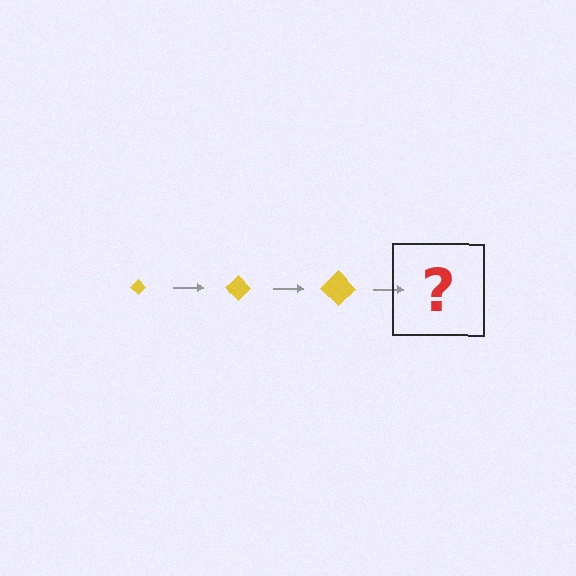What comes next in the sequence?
The next element should be a yellow diamond, larger than the previous one.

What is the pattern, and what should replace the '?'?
The pattern is that the diamond gets progressively larger each step. The '?' should be a yellow diamond, larger than the previous one.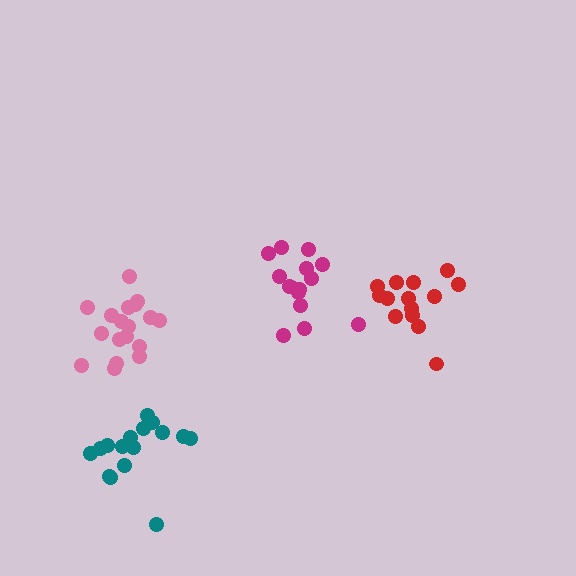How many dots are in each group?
Group 1: 15 dots, Group 2: 14 dots, Group 3: 16 dots, Group 4: 18 dots (63 total).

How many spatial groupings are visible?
There are 4 spatial groupings.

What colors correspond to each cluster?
The clusters are colored: magenta, red, teal, pink.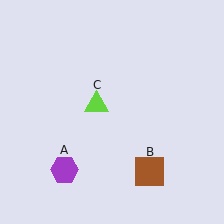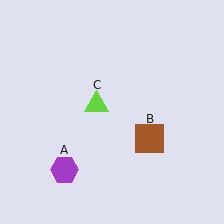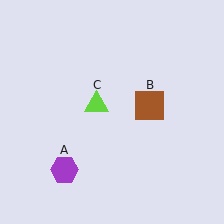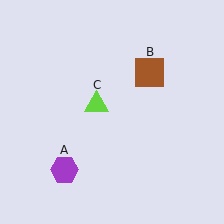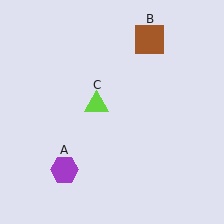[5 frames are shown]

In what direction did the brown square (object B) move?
The brown square (object B) moved up.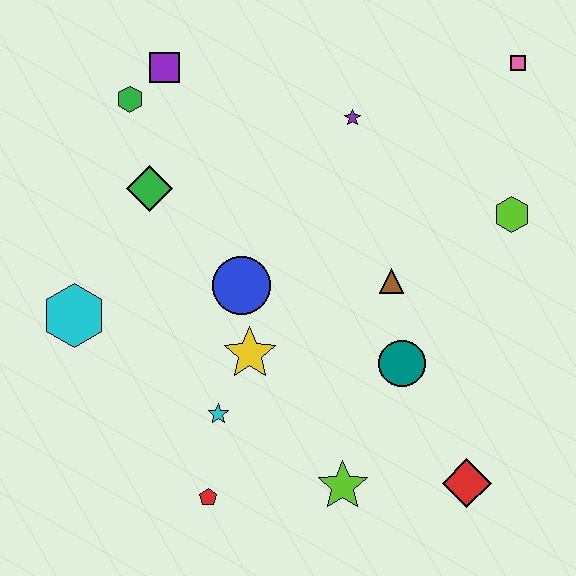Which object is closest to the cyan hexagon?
The green diamond is closest to the cyan hexagon.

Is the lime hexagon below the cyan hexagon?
No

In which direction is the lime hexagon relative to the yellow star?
The lime hexagon is to the right of the yellow star.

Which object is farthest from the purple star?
The red pentagon is farthest from the purple star.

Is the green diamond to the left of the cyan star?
Yes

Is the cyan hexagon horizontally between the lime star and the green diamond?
No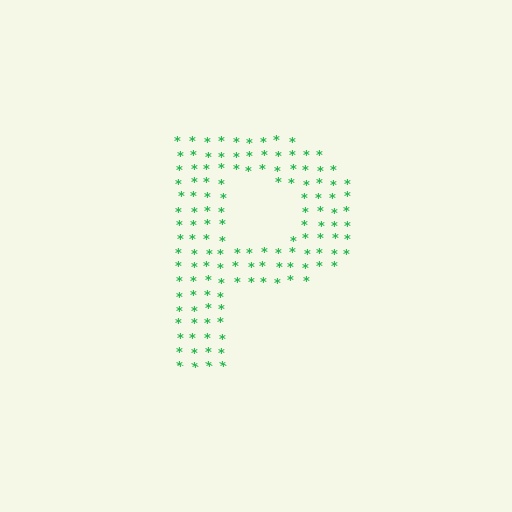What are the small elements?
The small elements are asterisks.